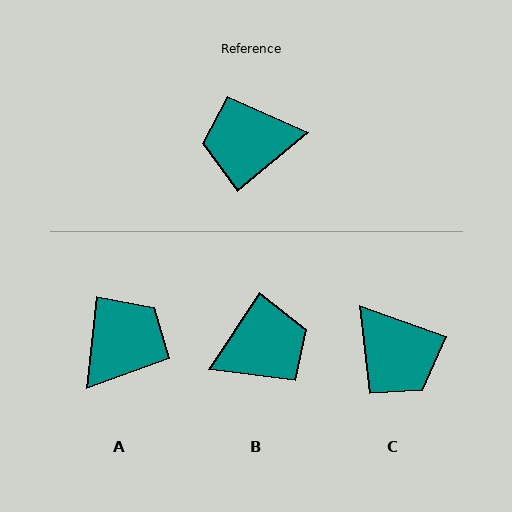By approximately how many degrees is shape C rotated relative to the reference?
Approximately 120 degrees counter-clockwise.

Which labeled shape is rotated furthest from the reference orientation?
B, about 164 degrees away.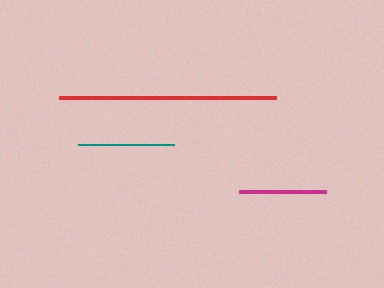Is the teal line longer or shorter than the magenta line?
The teal line is longer than the magenta line.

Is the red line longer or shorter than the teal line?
The red line is longer than the teal line.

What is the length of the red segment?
The red segment is approximately 217 pixels long.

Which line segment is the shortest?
The magenta line is the shortest at approximately 86 pixels.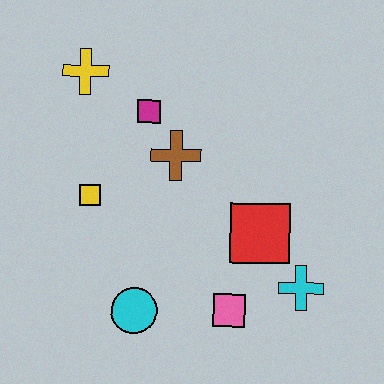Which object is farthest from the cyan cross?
The yellow cross is farthest from the cyan cross.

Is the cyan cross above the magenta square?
No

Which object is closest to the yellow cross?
The magenta square is closest to the yellow cross.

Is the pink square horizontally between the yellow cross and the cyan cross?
Yes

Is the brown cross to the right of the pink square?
No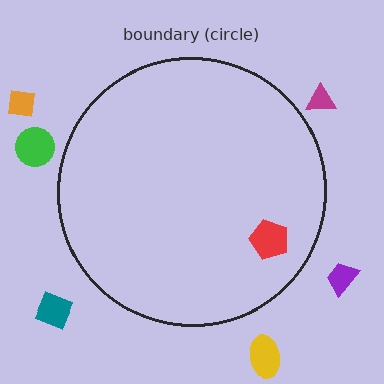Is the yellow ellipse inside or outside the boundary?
Outside.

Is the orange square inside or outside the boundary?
Outside.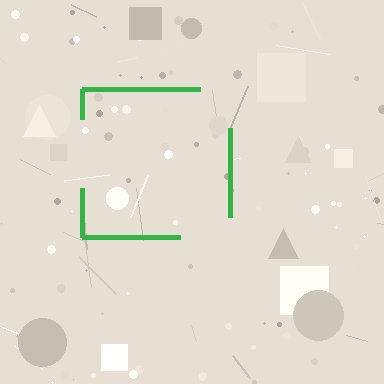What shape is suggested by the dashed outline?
The dashed outline suggests a square.